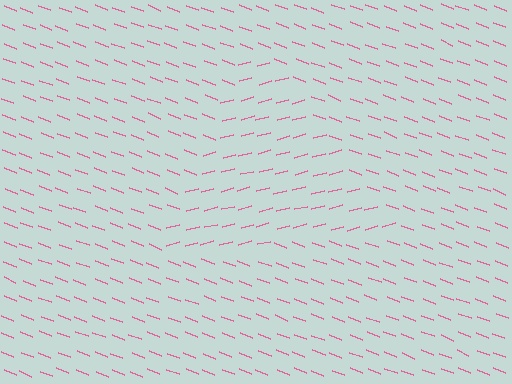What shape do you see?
I see a triangle.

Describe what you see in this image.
The image is filled with small pink line segments. A triangle region in the image has lines oriented differently from the surrounding lines, creating a visible texture boundary.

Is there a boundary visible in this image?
Yes, there is a texture boundary formed by a change in line orientation.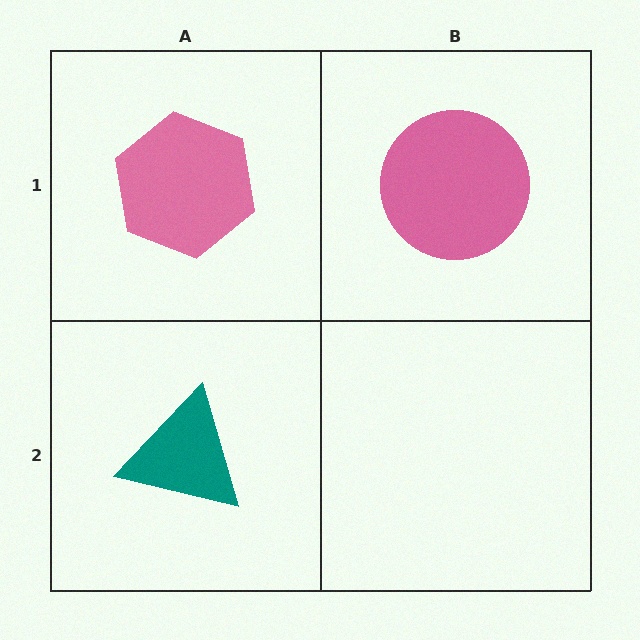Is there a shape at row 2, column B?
No, that cell is empty.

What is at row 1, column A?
A pink hexagon.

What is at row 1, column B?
A pink circle.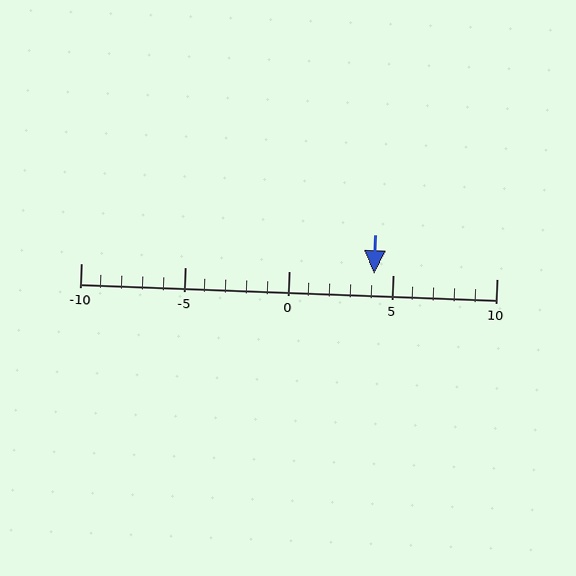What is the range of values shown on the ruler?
The ruler shows values from -10 to 10.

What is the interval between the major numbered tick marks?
The major tick marks are spaced 5 units apart.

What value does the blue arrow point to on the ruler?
The blue arrow points to approximately 4.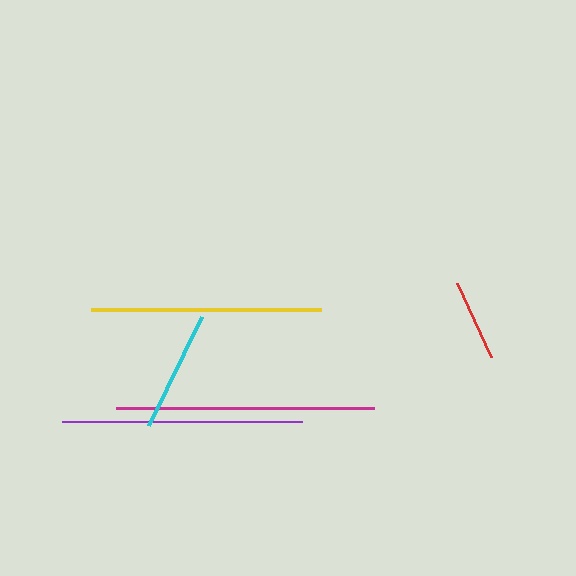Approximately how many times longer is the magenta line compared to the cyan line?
The magenta line is approximately 2.1 times the length of the cyan line.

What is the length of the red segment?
The red segment is approximately 81 pixels long.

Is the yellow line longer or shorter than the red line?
The yellow line is longer than the red line.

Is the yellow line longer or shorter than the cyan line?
The yellow line is longer than the cyan line.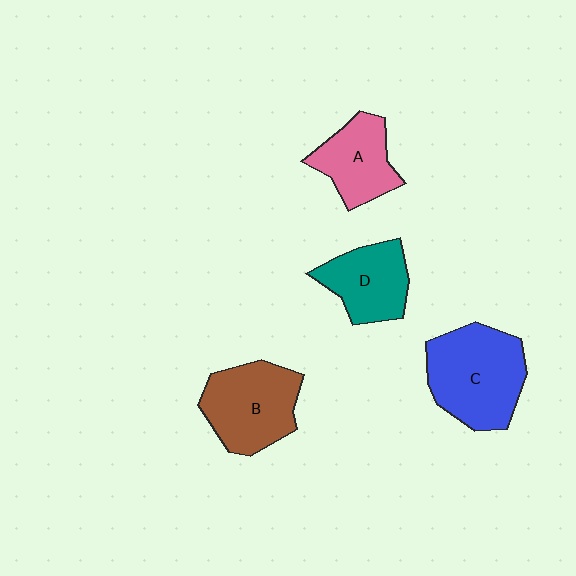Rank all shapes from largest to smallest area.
From largest to smallest: C (blue), B (brown), D (teal), A (pink).